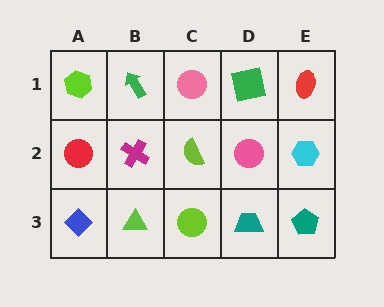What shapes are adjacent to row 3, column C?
A lime semicircle (row 2, column C), a lime triangle (row 3, column B), a teal trapezoid (row 3, column D).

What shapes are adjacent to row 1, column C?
A lime semicircle (row 2, column C), a green arrow (row 1, column B), a green square (row 1, column D).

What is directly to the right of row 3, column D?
A teal pentagon.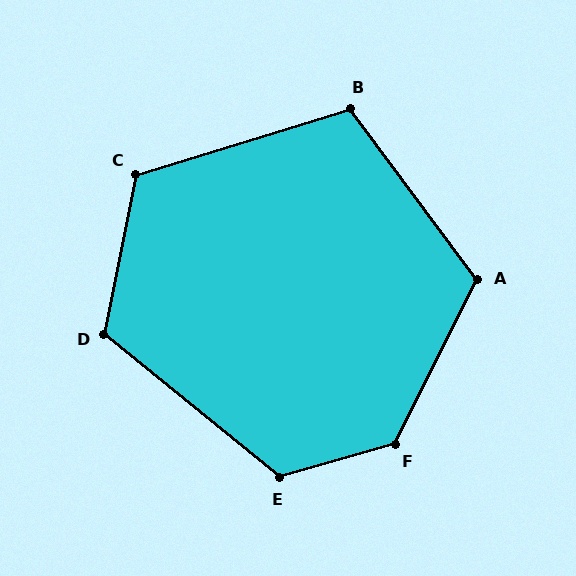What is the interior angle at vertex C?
Approximately 118 degrees (obtuse).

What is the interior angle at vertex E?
Approximately 125 degrees (obtuse).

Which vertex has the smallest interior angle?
B, at approximately 110 degrees.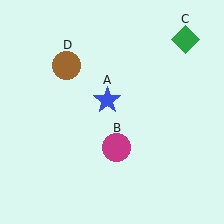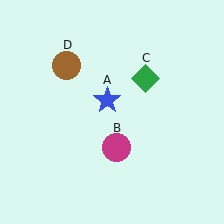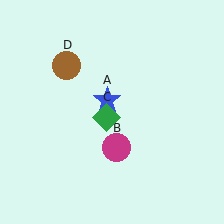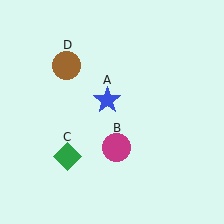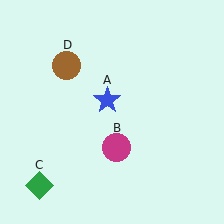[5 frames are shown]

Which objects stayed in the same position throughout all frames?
Blue star (object A) and magenta circle (object B) and brown circle (object D) remained stationary.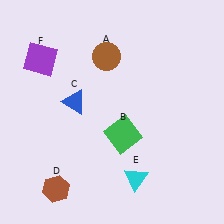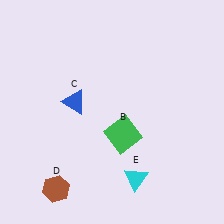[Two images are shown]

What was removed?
The purple square (F), the brown circle (A) were removed in Image 2.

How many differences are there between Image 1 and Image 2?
There are 2 differences between the two images.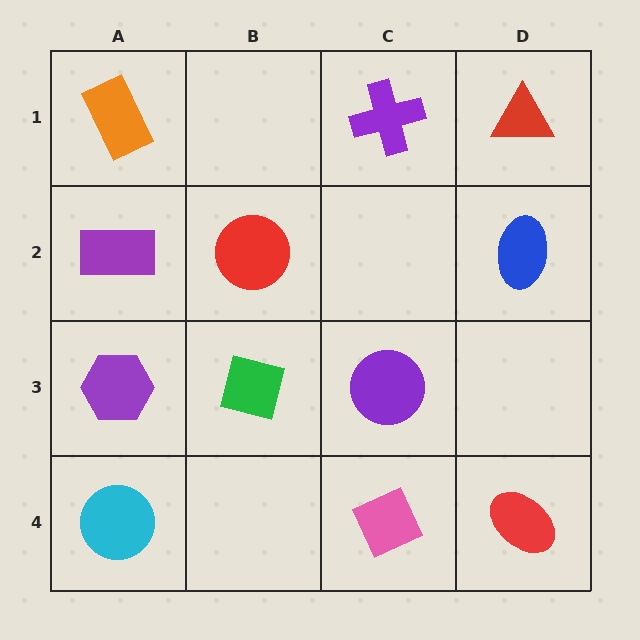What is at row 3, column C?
A purple circle.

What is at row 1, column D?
A red triangle.